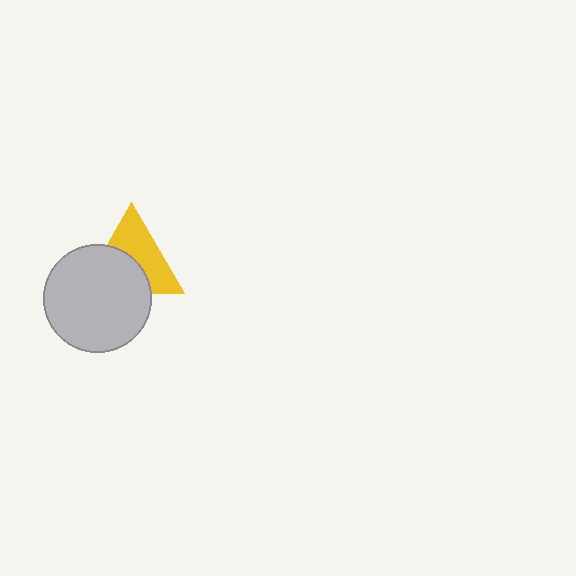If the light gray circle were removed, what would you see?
You would see the complete yellow triangle.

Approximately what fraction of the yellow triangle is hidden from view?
Roughly 47% of the yellow triangle is hidden behind the light gray circle.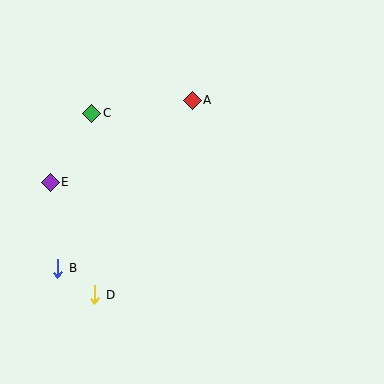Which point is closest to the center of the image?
Point A at (192, 100) is closest to the center.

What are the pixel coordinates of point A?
Point A is at (192, 100).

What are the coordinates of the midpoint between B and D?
The midpoint between B and D is at (76, 281).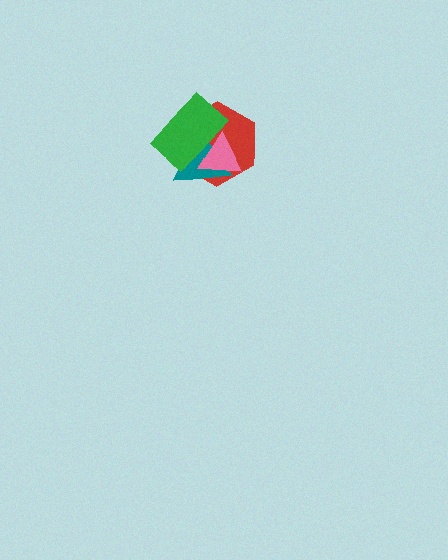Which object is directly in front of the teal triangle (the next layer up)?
The green rectangle is directly in front of the teal triangle.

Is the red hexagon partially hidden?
Yes, it is partially covered by another shape.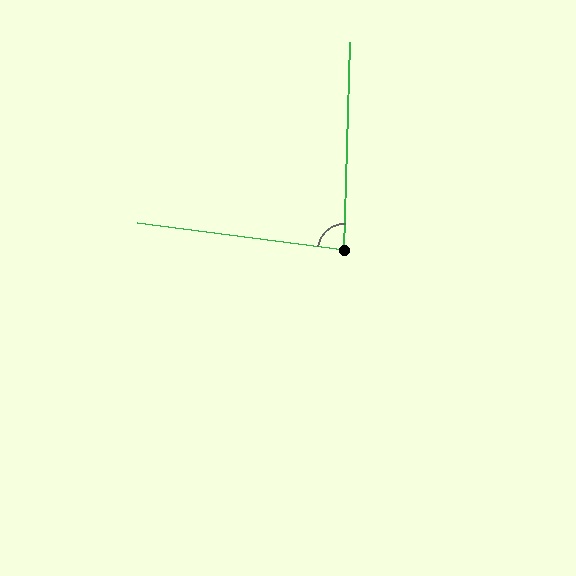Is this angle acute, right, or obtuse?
It is acute.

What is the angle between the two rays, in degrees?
Approximately 84 degrees.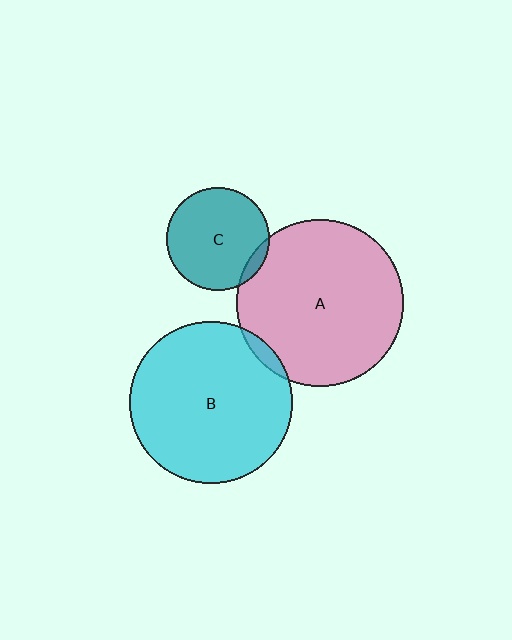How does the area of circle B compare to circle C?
Approximately 2.5 times.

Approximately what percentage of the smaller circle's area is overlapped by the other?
Approximately 5%.